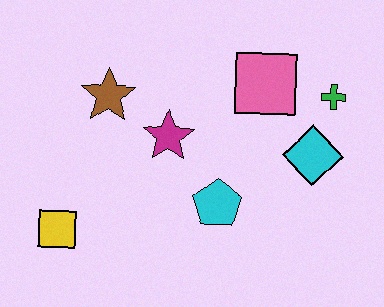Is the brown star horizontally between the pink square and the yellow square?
Yes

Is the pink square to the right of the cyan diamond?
No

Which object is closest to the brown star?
The magenta star is closest to the brown star.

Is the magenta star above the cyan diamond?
Yes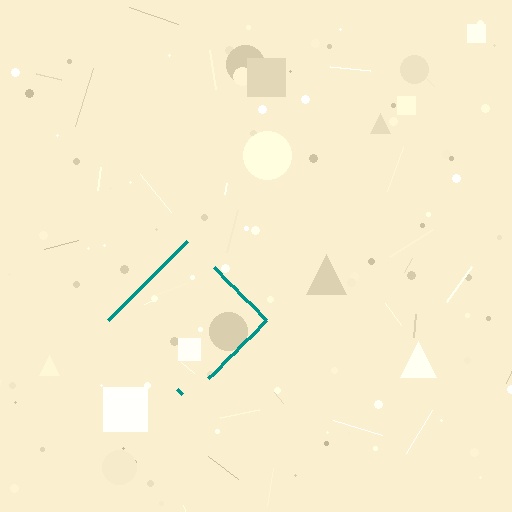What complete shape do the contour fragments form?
The contour fragments form a diamond.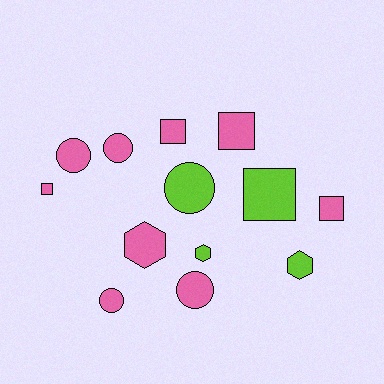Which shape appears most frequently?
Circle, with 5 objects.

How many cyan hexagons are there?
There are no cyan hexagons.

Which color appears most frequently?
Pink, with 9 objects.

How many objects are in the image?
There are 13 objects.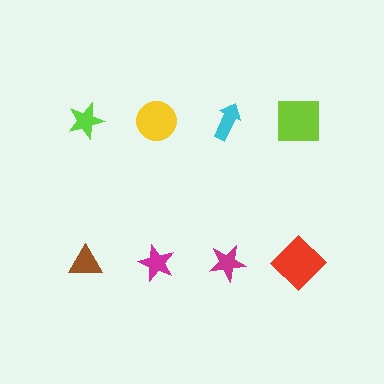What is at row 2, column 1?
A brown triangle.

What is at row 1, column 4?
A lime square.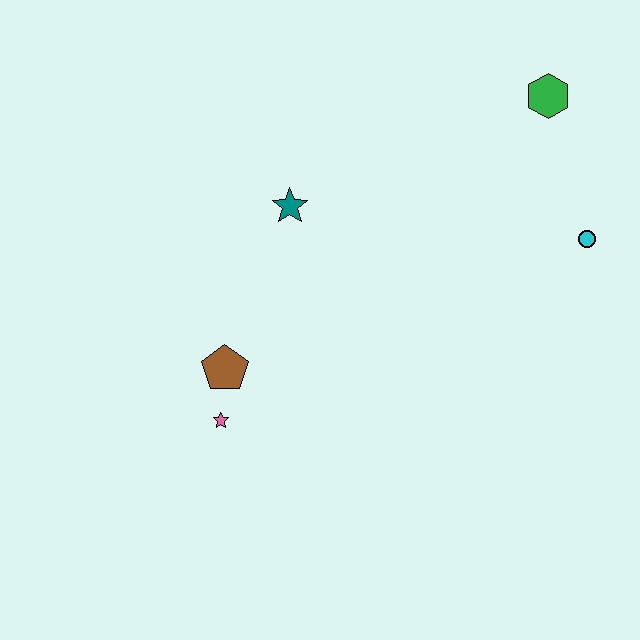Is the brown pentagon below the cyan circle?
Yes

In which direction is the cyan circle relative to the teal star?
The cyan circle is to the right of the teal star.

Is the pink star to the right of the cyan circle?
No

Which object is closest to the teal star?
The brown pentagon is closest to the teal star.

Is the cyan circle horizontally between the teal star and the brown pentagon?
No